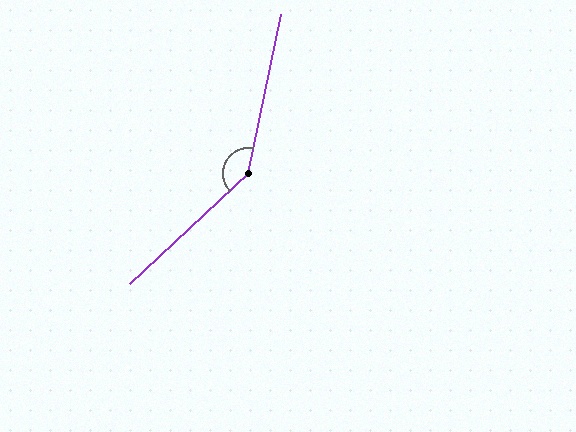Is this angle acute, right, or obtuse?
It is obtuse.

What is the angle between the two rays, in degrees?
Approximately 145 degrees.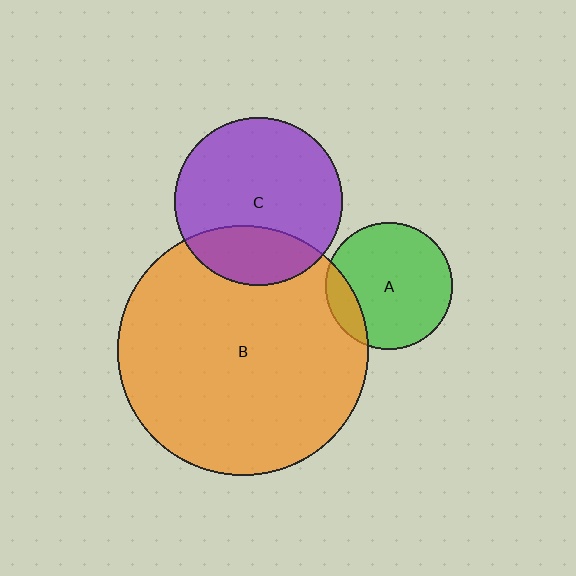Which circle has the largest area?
Circle B (orange).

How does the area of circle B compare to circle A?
Approximately 3.9 times.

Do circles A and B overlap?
Yes.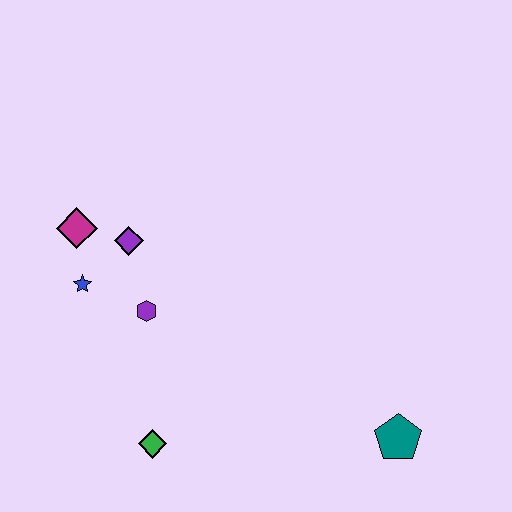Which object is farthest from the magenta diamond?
The teal pentagon is farthest from the magenta diamond.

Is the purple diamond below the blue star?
No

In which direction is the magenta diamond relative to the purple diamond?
The magenta diamond is to the left of the purple diamond.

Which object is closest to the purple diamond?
The magenta diamond is closest to the purple diamond.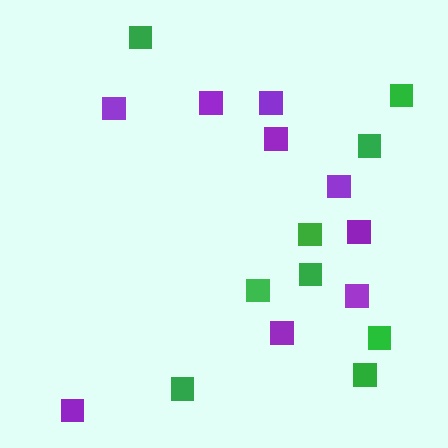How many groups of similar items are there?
There are 2 groups: one group of green squares (9) and one group of purple squares (9).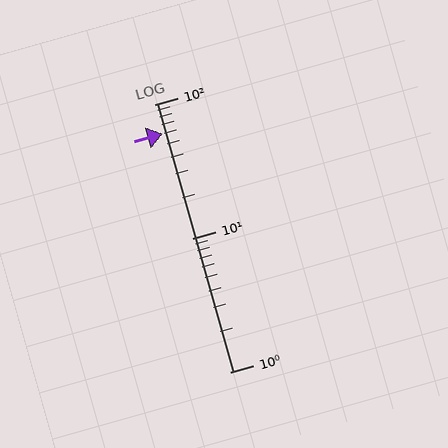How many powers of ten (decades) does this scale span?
The scale spans 2 decades, from 1 to 100.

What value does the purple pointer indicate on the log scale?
The pointer indicates approximately 60.